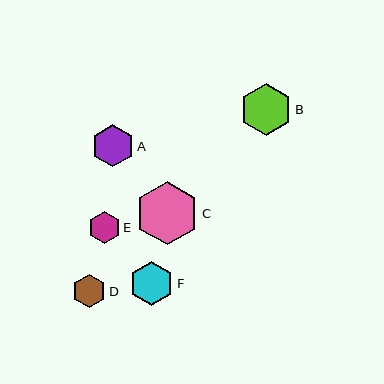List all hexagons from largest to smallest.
From largest to smallest: C, B, F, A, D, E.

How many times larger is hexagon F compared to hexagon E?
Hexagon F is approximately 1.4 times the size of hexagon E.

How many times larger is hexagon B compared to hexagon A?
Hexagon B is approximately 1.2 times the size of hexagon A.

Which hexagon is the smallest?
Hexagon E is the smallest with a size of approximately 32 pixels.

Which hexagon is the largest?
Hexagon C is the largest with a size of approximately 63 pixels.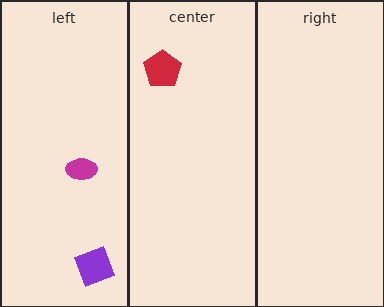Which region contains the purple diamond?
The left region.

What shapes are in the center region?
The red pentagon.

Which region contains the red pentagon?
The center region.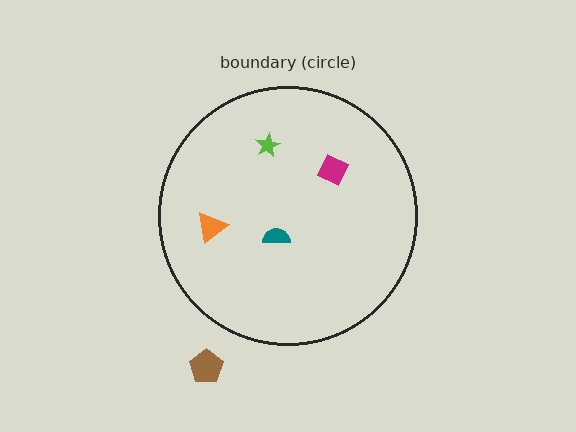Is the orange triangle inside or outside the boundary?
Inside.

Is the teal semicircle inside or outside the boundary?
Inside.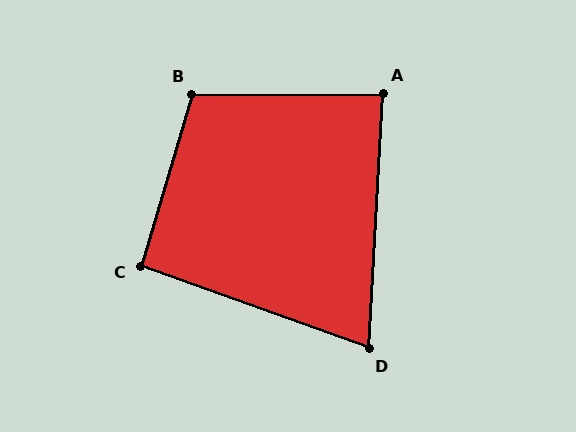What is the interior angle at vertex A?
Approximately 87 degrees (approximately right).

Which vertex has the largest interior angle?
B, at approximately 107 degrees.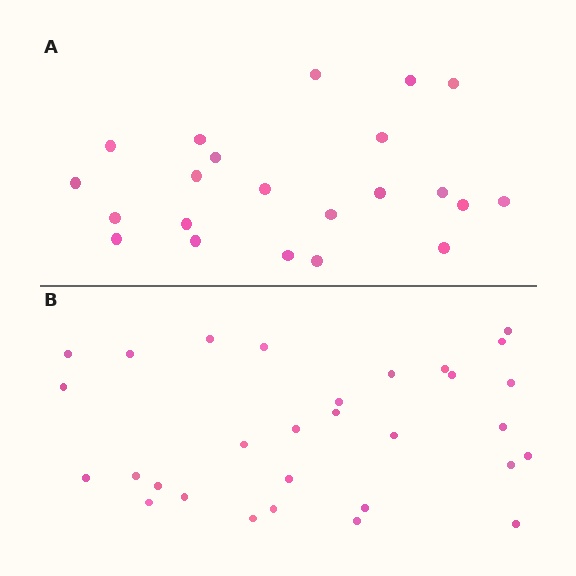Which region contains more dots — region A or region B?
Region B (the bottom region) has more dots.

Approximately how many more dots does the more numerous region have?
Region B has roughly 8 or so more dots than region A.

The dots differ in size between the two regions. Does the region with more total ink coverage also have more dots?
No. Region A has more total ink coverage because its dots are larger, but region B actually contains more individual dots. Total area can be misleading — the number of items is what matters here.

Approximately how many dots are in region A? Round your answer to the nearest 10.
About 20 dots. (The exact count is 22, which rounds to 20.)